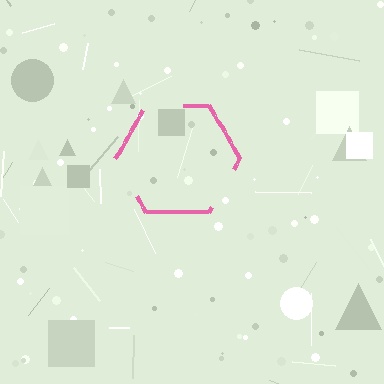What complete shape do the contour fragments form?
The contour fragments form a hexagon.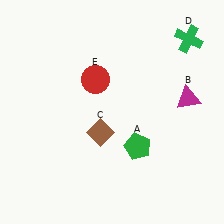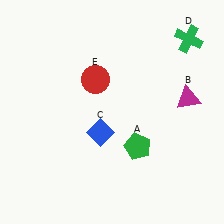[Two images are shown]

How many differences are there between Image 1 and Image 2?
There is 1 difference between the two images.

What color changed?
The diamond (C) changed from brown in Image 1 to blue in Image 2.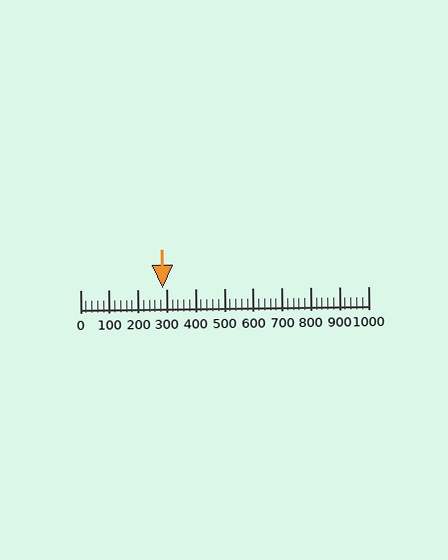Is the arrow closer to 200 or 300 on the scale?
The arrow is closer to 300.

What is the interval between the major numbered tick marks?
The major tick marks are spaced 100 units apart.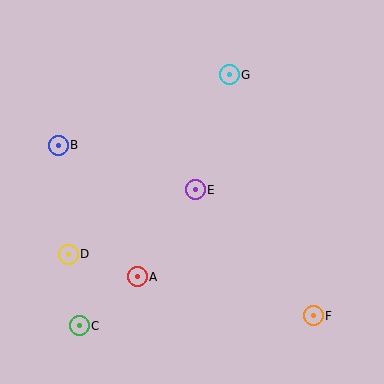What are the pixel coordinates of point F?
Point F is at (313, 316).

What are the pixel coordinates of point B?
Point B is at (58, 145).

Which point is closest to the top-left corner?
Point B is closest to the top-left corner.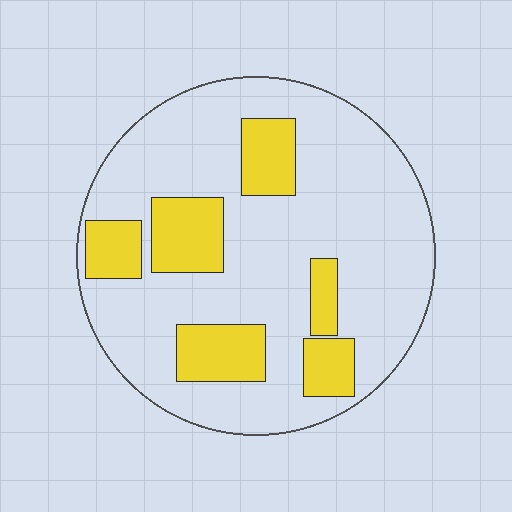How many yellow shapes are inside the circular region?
6.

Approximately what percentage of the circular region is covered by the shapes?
Approximately 25%.